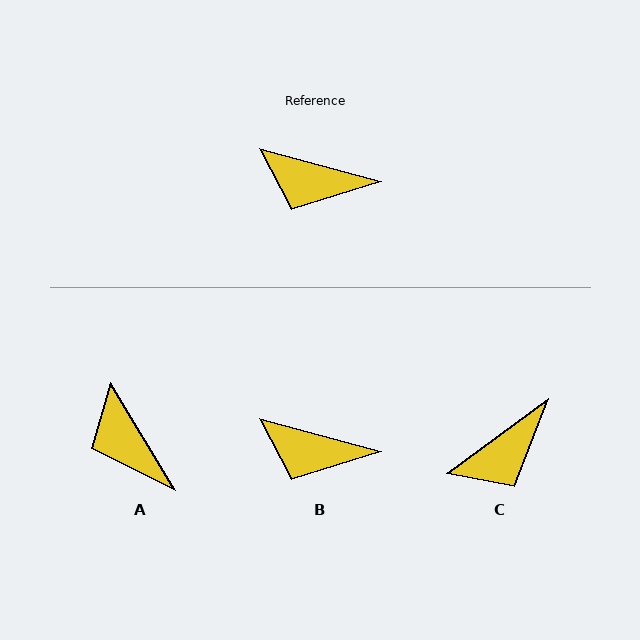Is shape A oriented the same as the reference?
No, it is off by about 44 degrees.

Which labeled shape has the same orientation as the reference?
B.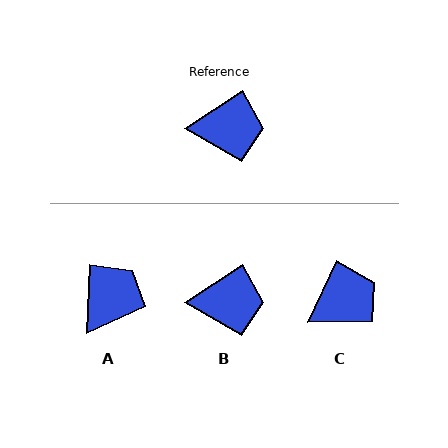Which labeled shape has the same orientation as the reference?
B.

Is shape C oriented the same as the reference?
No, it is off by about 31 degrees.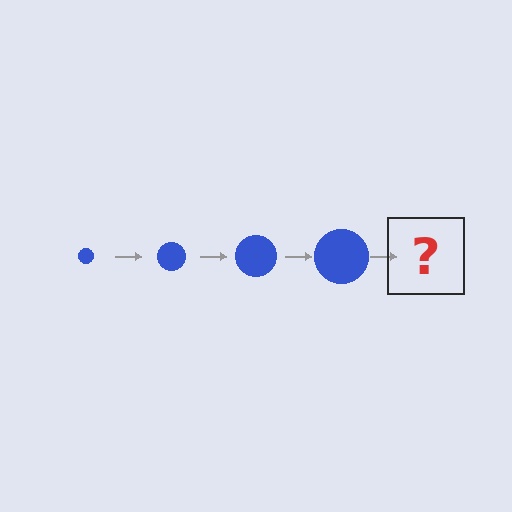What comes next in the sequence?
The next element should be a blue circle, larger than the previous one.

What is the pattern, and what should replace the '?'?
The pattern is that the circle gets progressively larger each step. The '?' should be a blue circle, larger than the previous one.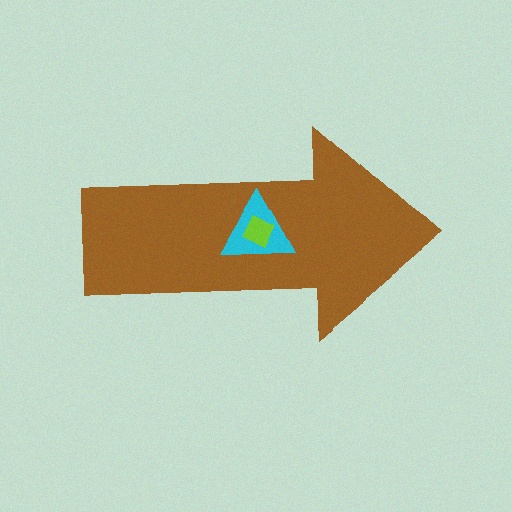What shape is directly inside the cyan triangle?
The lime square.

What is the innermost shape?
The lime square.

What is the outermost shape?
The brown arrow.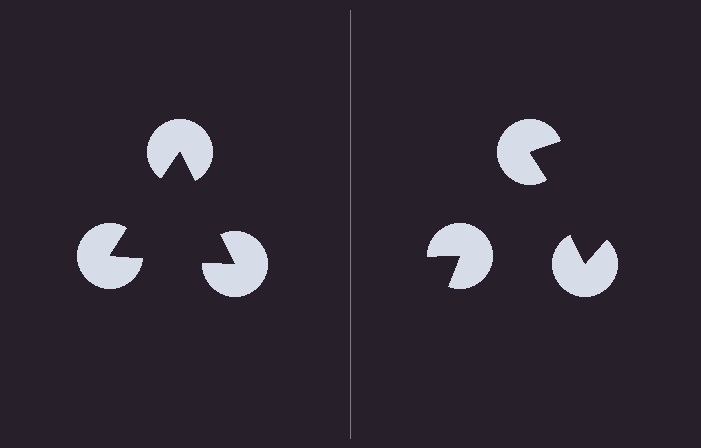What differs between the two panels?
The pac-man discs are positioned identically on both sides; only the wedge orientations differ. On the left they align to a triangle; on the right they are misaligned.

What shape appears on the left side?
An illusory triangle.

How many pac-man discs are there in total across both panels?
6 — 3 on each side.